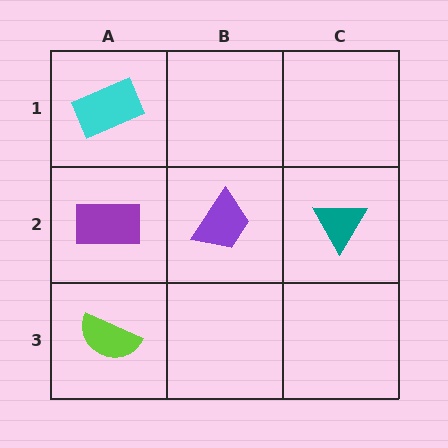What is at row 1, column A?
A cyan rectangle.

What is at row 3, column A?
A lime semicircle.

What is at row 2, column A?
A purple rectangle.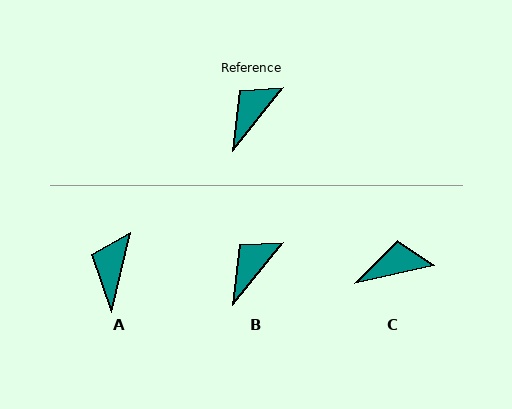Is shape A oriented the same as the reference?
No, it is off by about 26 degrees.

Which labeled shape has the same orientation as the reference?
B.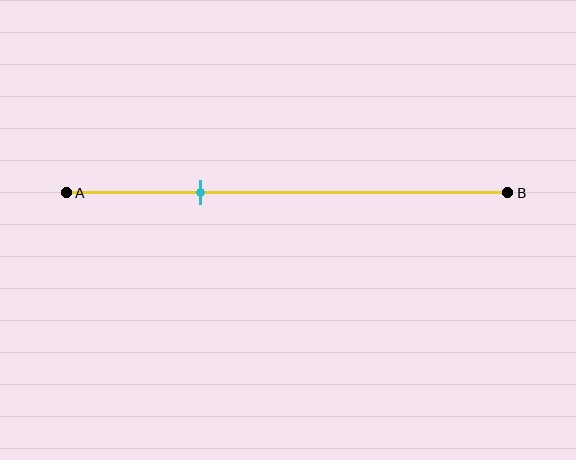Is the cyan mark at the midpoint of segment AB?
No, the mark is at about 30% from A, not at the 50% midpoint.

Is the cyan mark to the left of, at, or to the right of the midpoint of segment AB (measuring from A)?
The cyan mark is to the left of the midpoint of segment AB.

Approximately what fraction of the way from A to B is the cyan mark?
The cyan mark is approximately 30% of the way from A to B.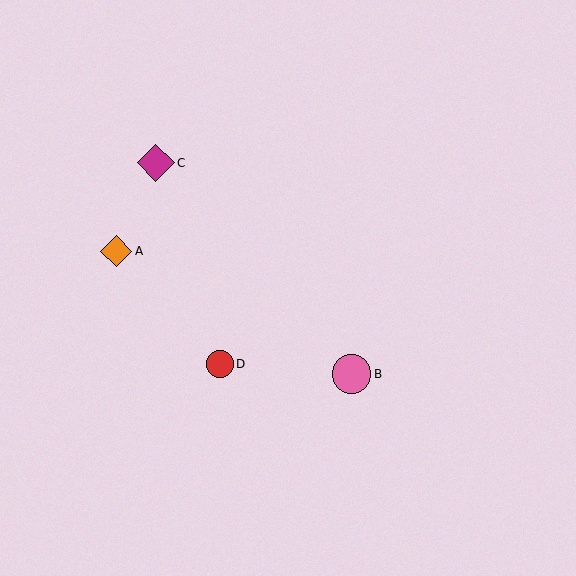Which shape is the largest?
The pink circle (labeled B) is the largest.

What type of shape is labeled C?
Shape C is a magenta diamond.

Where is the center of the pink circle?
The center of the pink circle is at (351, 374).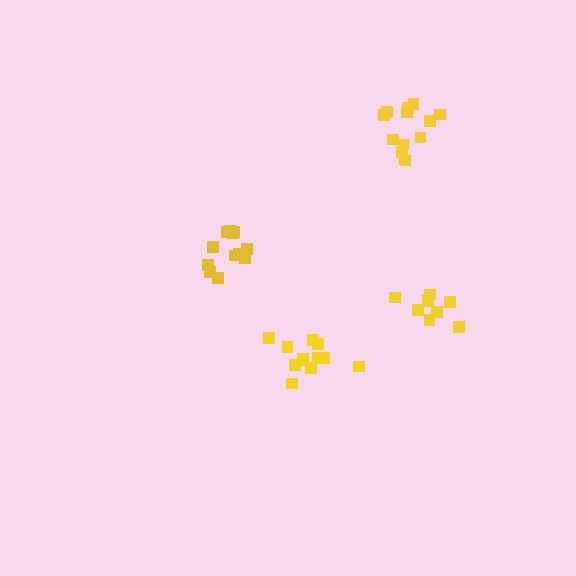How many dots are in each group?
Group 1: 8 dots, Group 2: 12 dots, Group 3: 12 dots, Group 4: 12 dots (44 total).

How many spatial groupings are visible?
There are 4 spatial groupings.